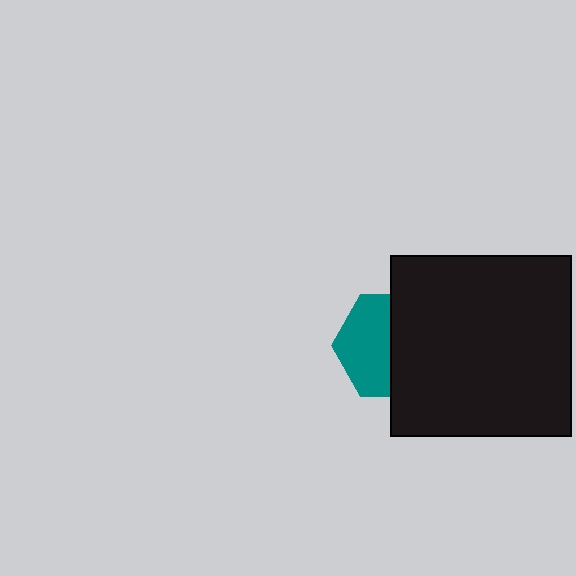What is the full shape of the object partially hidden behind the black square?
The partially hidden object is a teal hexagon.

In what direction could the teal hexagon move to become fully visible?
The teal hexagon could move left. That would shift it out from behind the black square entirely.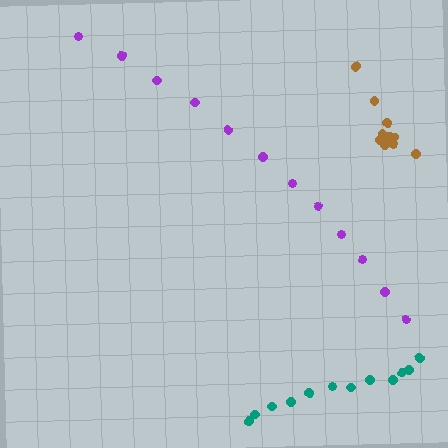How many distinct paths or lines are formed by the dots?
There are 3 distinct paths.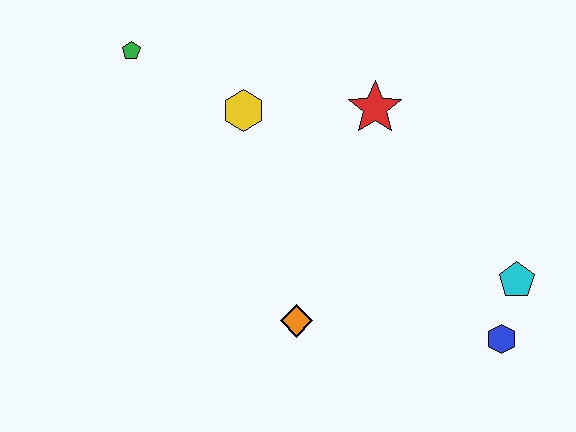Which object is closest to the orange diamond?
The blue hexagon is closest to the orange diamond.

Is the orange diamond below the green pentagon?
Yes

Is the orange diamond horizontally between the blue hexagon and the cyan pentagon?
No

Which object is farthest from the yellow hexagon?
The blue hexagon is farthest from the yellow hexagon.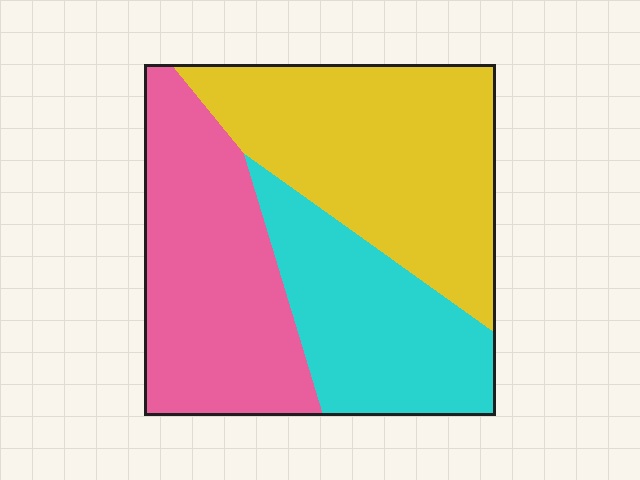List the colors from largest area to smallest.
From largest to smallest: yellow, pink, cyan.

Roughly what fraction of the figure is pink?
Pink covers 34% of the figure.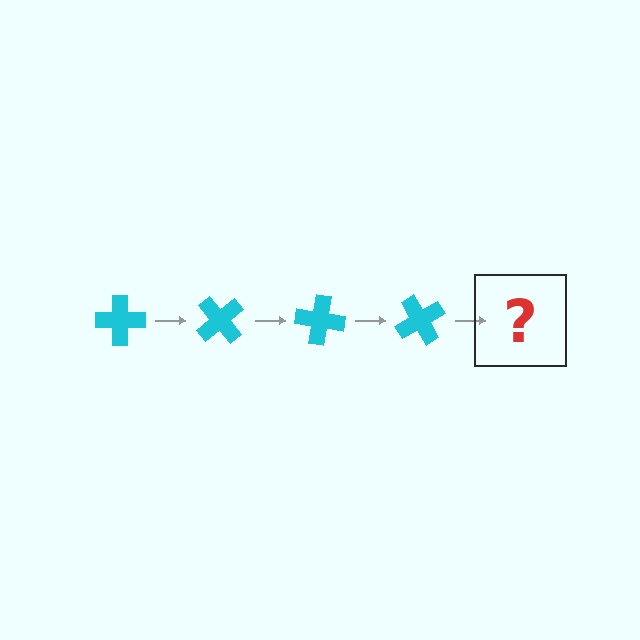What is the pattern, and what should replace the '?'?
The pattern is that the cross rotates 50 degrees each step. The '?' should be a cyan cross rotated 200 degrees.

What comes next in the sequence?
The next element should be a cyan cross rotated 200 degrees.